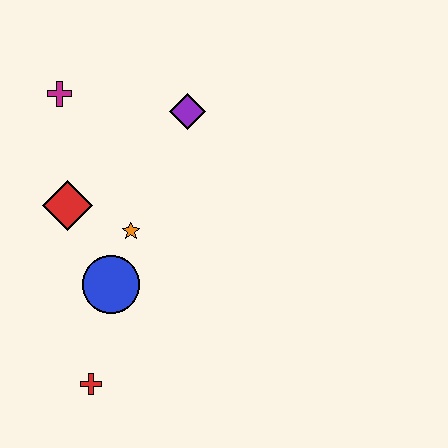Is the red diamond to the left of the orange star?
Yes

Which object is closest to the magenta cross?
The red diamond is closest to the magenta cross.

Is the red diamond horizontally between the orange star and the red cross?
No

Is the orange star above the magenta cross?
No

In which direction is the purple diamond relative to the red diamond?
The purple diamond is to the right of the red diamond.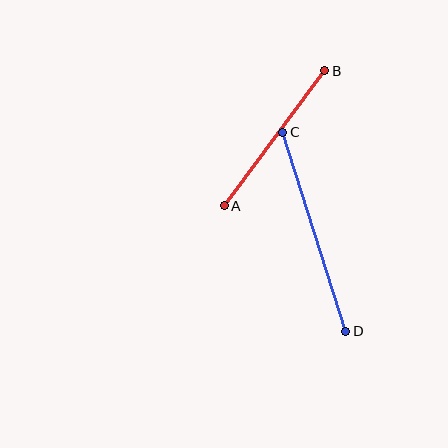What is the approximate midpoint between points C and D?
The midpoint is at approximately (314, 232) pixels.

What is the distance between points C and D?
The distance is approximately 209 pixels.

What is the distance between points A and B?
The distance is approximately 169 pixels.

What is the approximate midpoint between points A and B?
The midpoint is at approximately (275, 138) pixels.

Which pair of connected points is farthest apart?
Points C and D are farthest apart.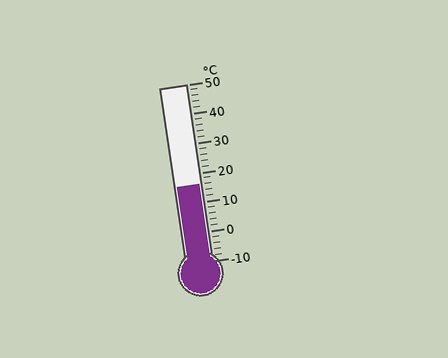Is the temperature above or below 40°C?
The temperature is below 40°C.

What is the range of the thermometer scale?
The thermometer scale ranges from -10°C to 50°C.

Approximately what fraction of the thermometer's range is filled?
The thermometer is filled to approximately 45% of its range.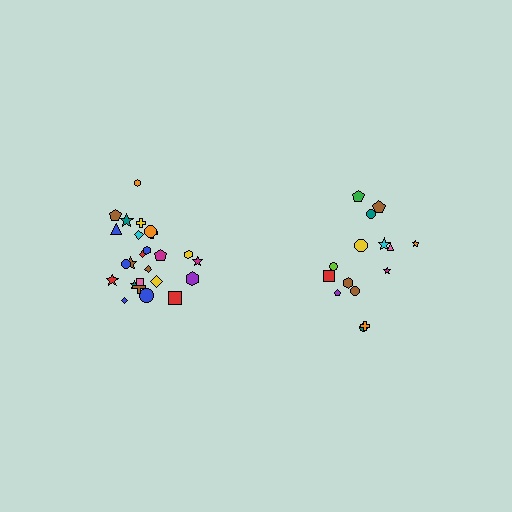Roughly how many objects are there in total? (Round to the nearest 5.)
Roughly 40 objects in total.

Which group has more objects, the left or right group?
The left group.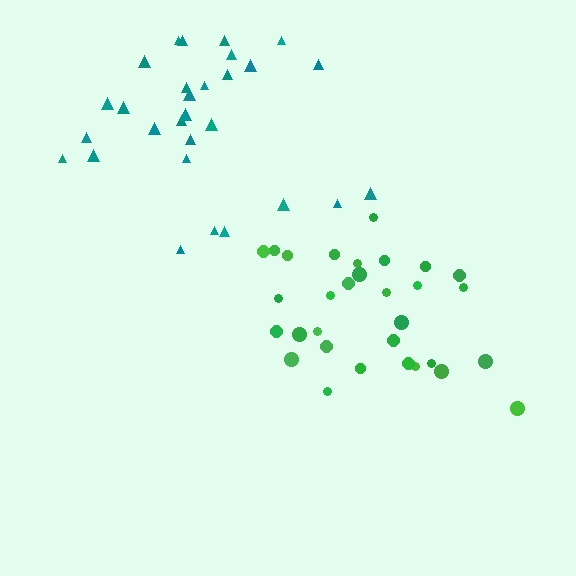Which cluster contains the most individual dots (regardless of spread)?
Green (31).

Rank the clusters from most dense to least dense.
green, teal.